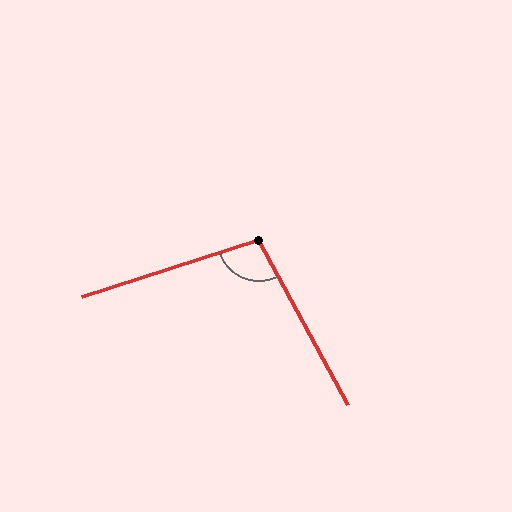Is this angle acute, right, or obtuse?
It is obtuse.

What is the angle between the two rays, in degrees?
Approximately 101 degrees.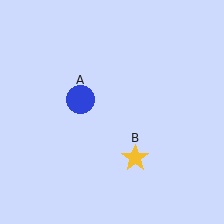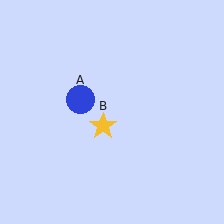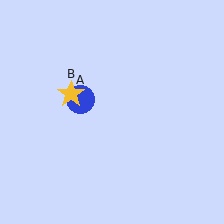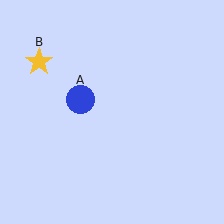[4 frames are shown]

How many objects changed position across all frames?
1 object changed position: yellow star (object B).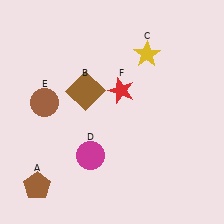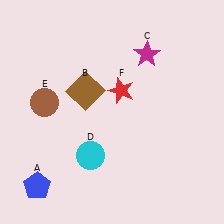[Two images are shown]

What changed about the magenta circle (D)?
In Image 1, D is magenta. In Image 2, it changed to cyan.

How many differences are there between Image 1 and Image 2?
There are 3 differences between the two images.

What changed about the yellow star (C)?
In Image 1, C is yellow. In Image 2, it changed to magenta.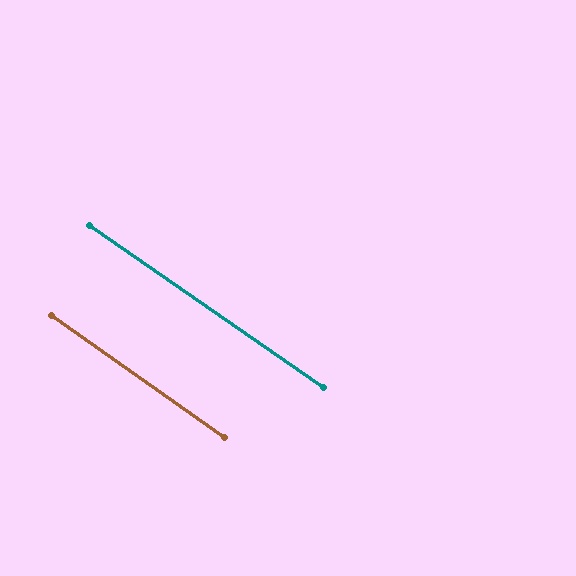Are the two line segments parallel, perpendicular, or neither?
Parallel — their directions differ by only 0.7°.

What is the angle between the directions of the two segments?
Approximately 1 degree.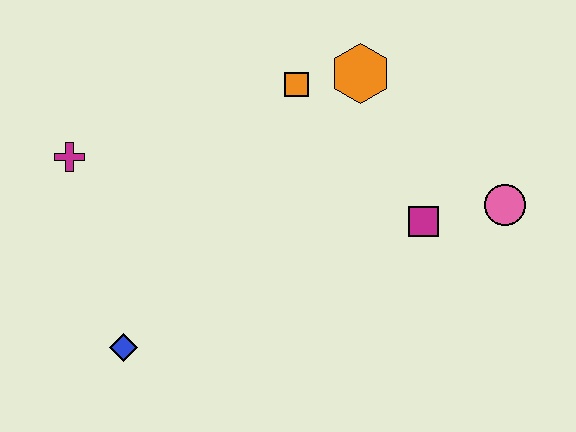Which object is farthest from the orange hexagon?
The blue diamond is farthest from the orange hexagon.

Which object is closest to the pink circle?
The magenta square is closest to the pink circle.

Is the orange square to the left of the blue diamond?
No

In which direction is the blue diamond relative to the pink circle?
The blue diamond is to the left of the pink circle.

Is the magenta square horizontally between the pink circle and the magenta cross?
Yes